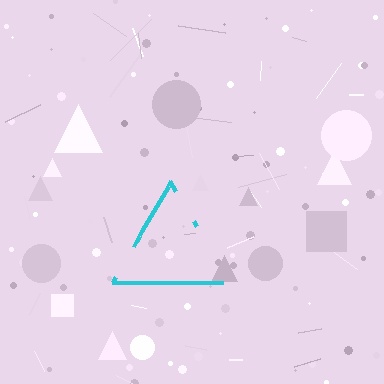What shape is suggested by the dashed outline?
The dashed outline suggests a triangle.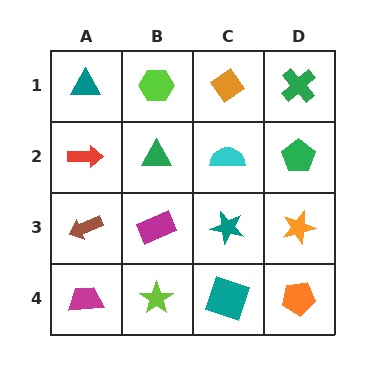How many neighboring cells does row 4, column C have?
3.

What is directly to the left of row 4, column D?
A teal square.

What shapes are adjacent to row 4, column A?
A brown arrow (row 3, column A), a lime star (row 4, column B).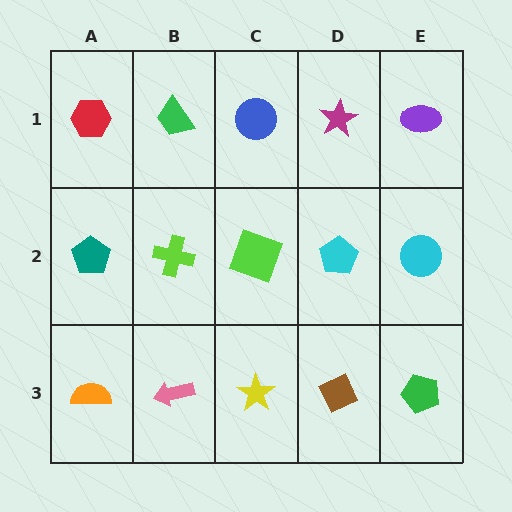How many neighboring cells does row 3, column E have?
2.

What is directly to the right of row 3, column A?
A pink arrow.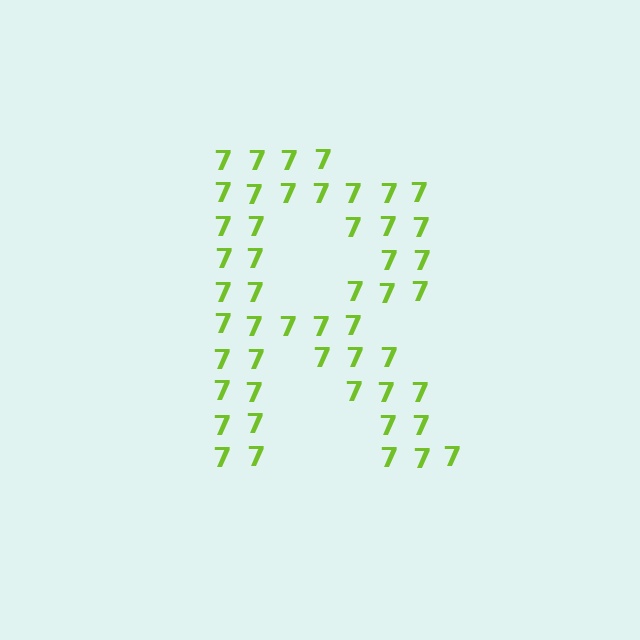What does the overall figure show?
The overall figure shows the letter R.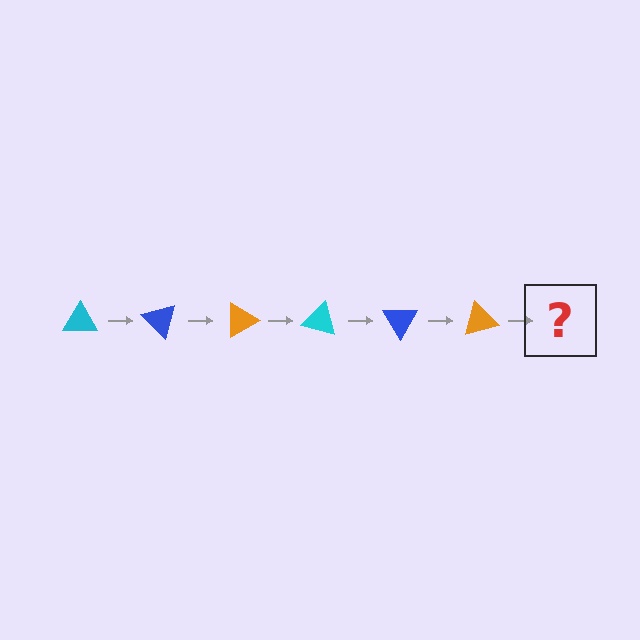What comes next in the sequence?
The next element should be a cyan triangle, rotated 270 degrees from the start.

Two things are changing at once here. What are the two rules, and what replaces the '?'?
The two rules are that it rotates 45 degrees each step and the color cycles through cyan, blue, and orange. The '?' should be a cyan triangle, rotated 270 degrees from the start.